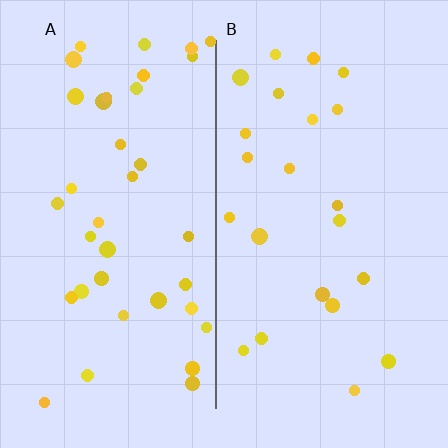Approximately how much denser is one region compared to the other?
Approximately 1.7× — region A over region B.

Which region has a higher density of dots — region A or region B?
A (the left).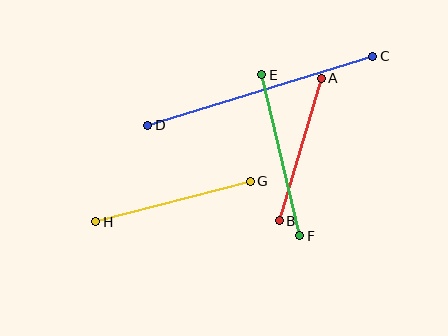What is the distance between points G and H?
The distance is approximately 160 pixels.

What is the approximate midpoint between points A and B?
The midpoint is at approximately (300, 149) pixels.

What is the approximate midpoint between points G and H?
The midpoint is at approximately (173, 202) pixels.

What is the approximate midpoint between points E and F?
The midpoint is at approximately (281, 155) pixels.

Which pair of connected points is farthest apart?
Points C and D are farthest apart.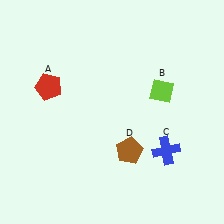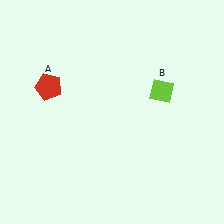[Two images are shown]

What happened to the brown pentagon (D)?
The brown pentagon (D) was removed in Image 2. It was in the bottom-right area of Image 1.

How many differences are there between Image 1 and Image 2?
There are 2 differences between the two images.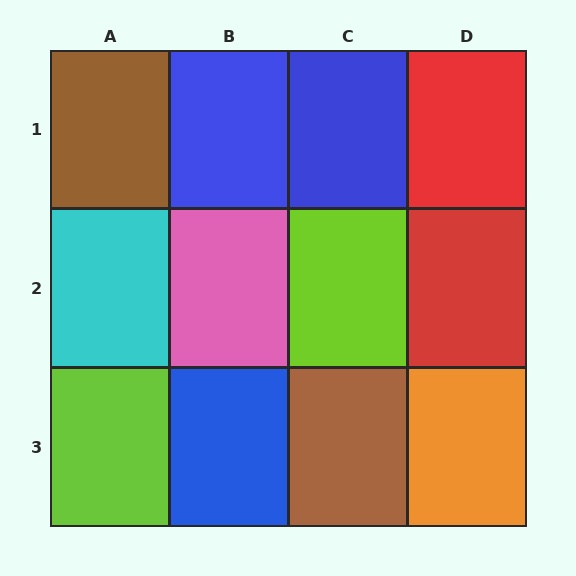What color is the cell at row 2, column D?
Red.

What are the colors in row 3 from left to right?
Lime, blue, brown, orange.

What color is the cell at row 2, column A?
Cyan.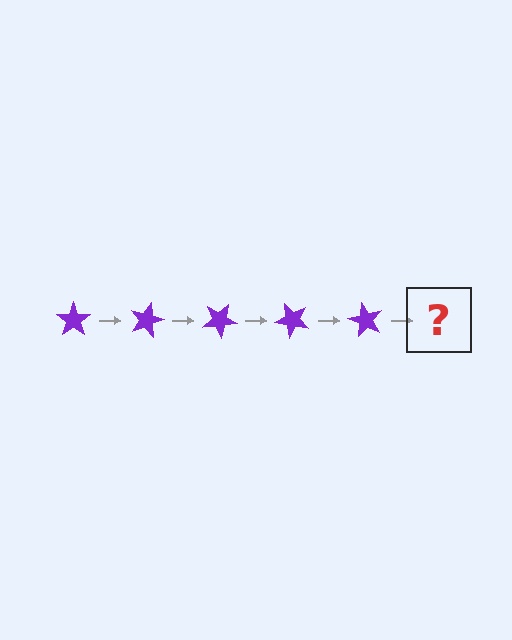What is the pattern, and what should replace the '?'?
The pattern is that the star rotates 15 degrees each step. The '?' should be a purple star rotated 75 degrees.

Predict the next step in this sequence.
The next step is a purple star rotated 75 degrees.